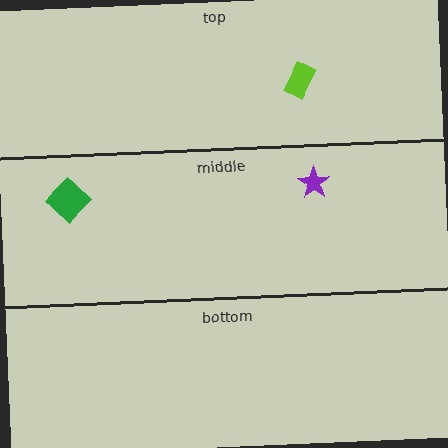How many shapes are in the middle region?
2.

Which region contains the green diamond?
The middle region.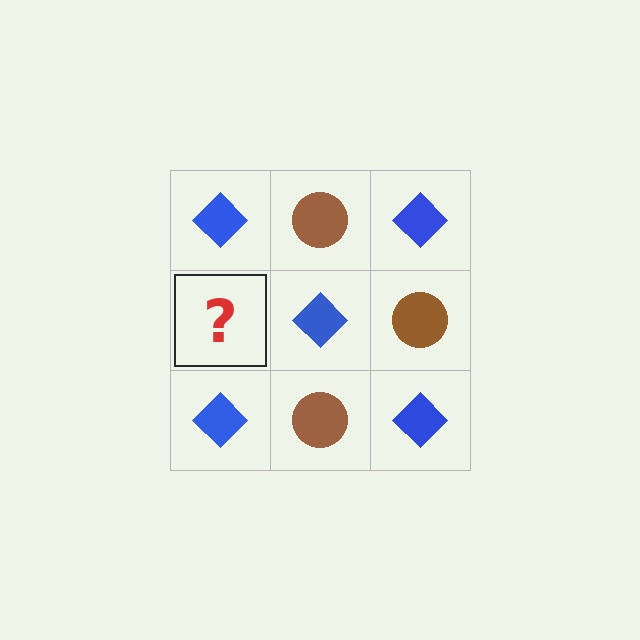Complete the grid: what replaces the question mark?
The question mark should be replaced with a brown circle.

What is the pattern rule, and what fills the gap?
The rule is that it alternates blue diamond and brown circle in a checkerboard pattern. The gap should be filled with a brown circle.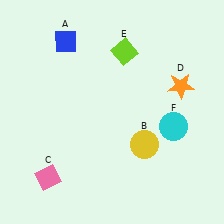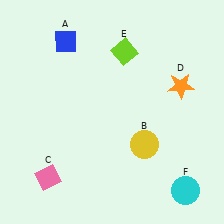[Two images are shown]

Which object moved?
The cyan circle (F) moved down.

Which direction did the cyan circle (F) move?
The cyan circle (F) moved down.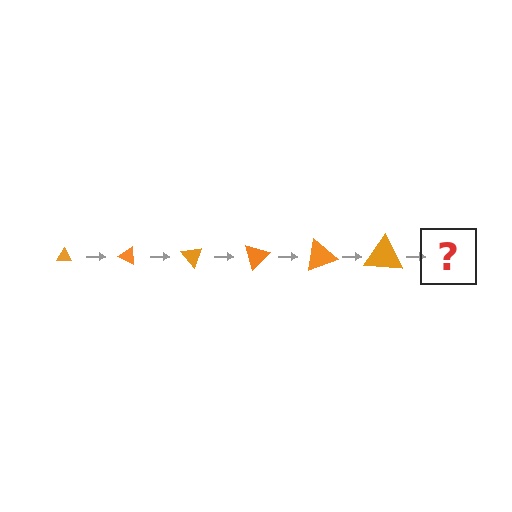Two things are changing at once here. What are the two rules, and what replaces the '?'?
The two rules are that the triangle grows larger each step and it rotates 25 degrees each step. The '?' should be a triangle, larger than the previous one and rotated 150 degrees from the start.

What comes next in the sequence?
The next element should be a triangle, larger than the previous one and rotated 150 degrees from the start.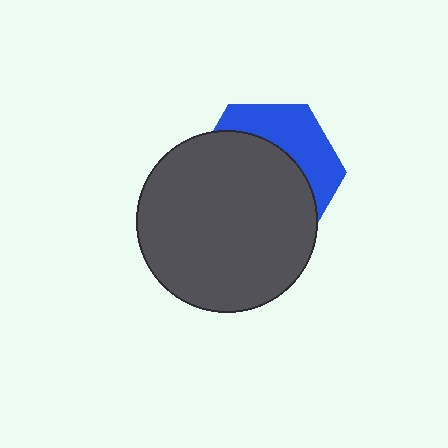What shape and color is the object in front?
The object in front is a dark gray circle.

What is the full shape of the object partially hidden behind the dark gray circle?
The partially hidden object is a blue hexagon.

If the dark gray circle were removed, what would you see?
You would see the complete blue hexagon.